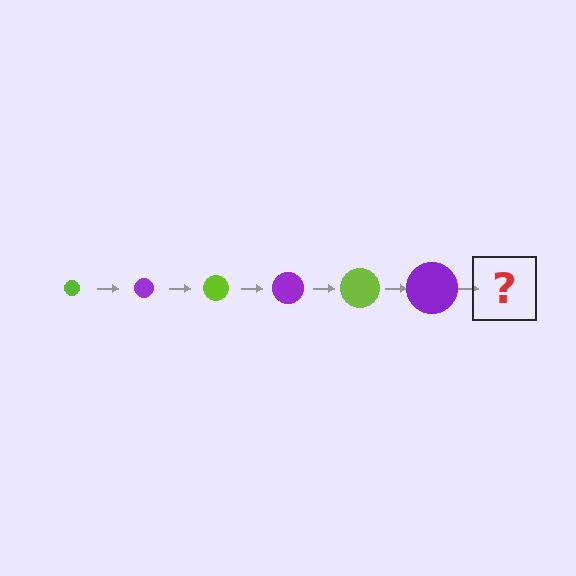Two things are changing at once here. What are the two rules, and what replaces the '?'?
The two rules are that the circle grows larger each step and the color cycles through lime and purple. The '?' should be a lime circle, larger than the previous one.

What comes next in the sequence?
The next element should be a lime circle, larger than the previous one.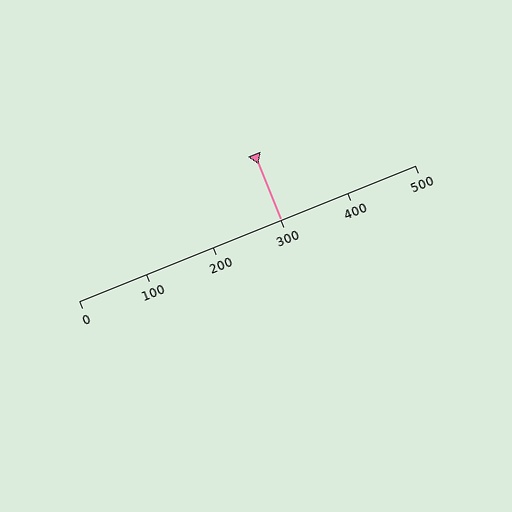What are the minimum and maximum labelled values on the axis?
The axis runs from 0 to 500.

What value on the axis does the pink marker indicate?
The marker indicates approximately 300.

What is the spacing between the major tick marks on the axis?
The major ticks are spaced 100 apart.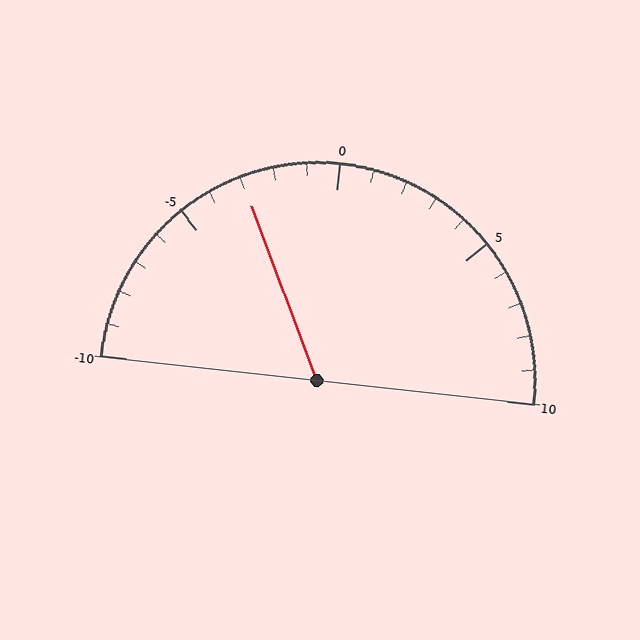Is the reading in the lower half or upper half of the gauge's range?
The reading is in the lower half of the range (-10 to 10).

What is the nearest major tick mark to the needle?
The nearest major tick mark is -5.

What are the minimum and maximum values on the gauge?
The gauge ranges from -10 to 10.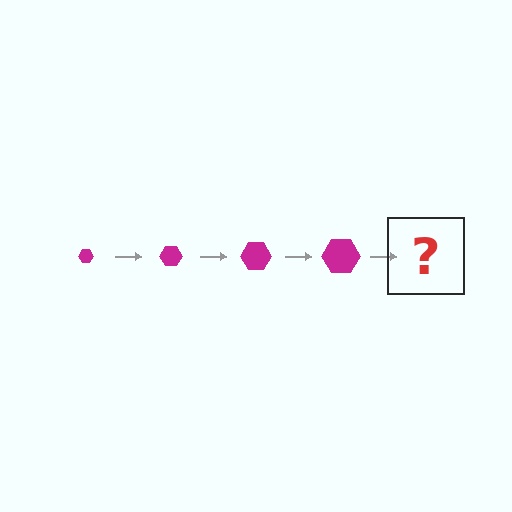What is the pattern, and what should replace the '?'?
The pattern is that the hexagon gets progressively larger each step. The '?' should be a magenta hexagon, larger than the previous one.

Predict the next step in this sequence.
The next step is a magenta hexagon, larger than the previous one.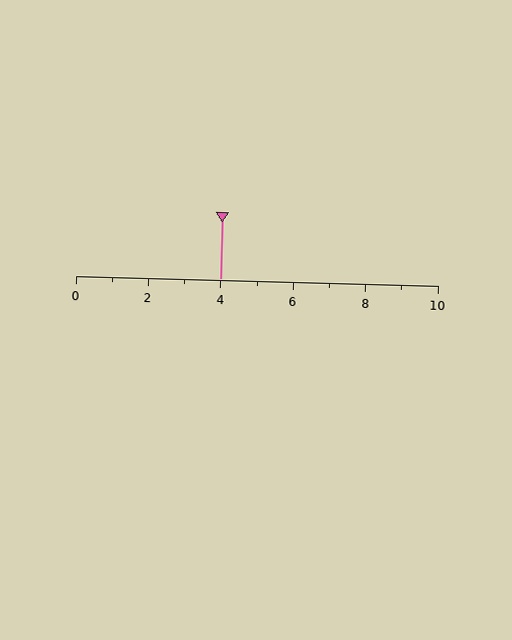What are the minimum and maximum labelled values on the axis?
The axis runs from 0 to 10.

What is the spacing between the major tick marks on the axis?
The major ticks are spaced 2 apart.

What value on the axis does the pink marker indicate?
The marker indicates approximately 4.